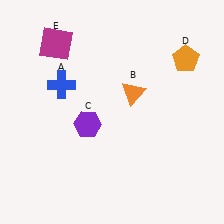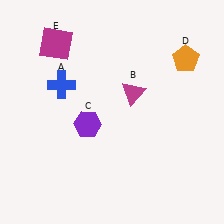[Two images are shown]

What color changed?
The triangle (B) changed from orange in Image 1 to magenta in Image 2.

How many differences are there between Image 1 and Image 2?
There is 1 difference between the two images.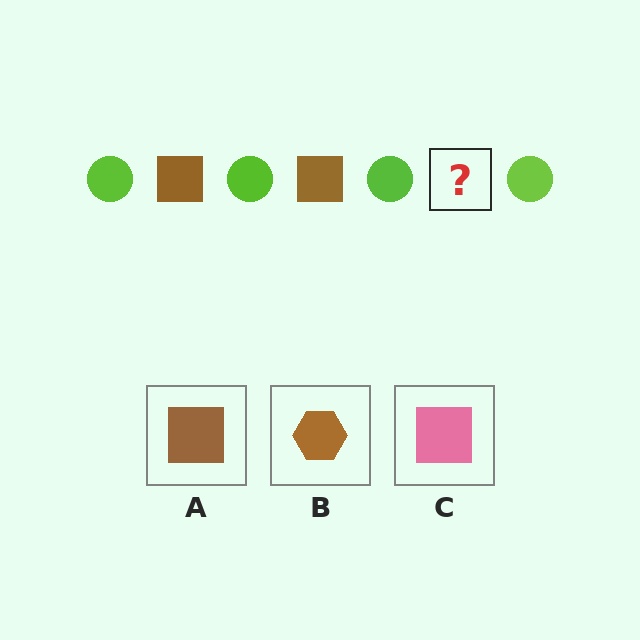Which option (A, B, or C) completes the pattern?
A.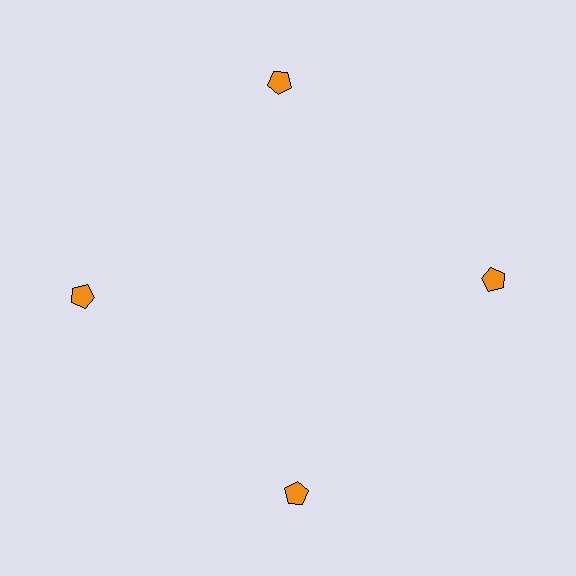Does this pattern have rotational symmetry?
Yes, this pattern has 4-fold rotational symmetry. It looks the same after rotating 90 degrees around the center.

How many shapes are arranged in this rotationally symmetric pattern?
There are 4 shapes, arranged in 4 groups of 1.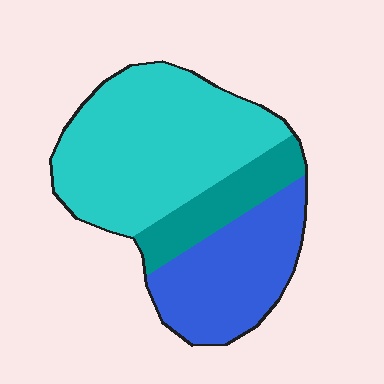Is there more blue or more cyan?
Cyan.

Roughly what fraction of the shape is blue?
Blue covers 31% of the shape.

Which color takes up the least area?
Teal, at roughly 15%.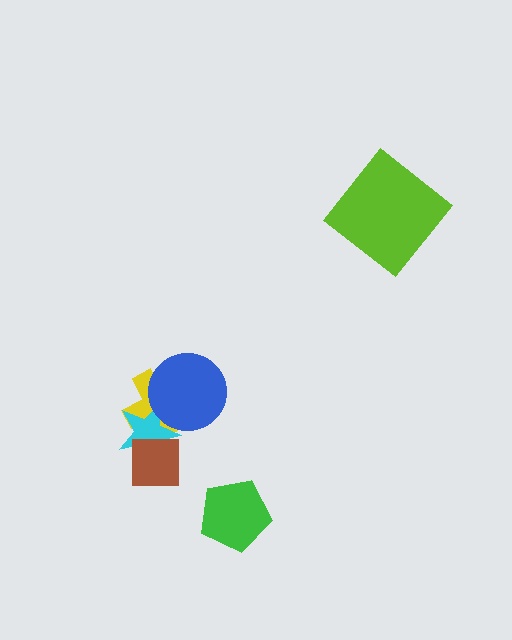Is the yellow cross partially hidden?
Yes, it is partially covered by another shape.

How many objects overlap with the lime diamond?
0 objects overlap with the lime diamond.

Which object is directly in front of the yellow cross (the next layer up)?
The cyan star is directly in front of the yellow cross.